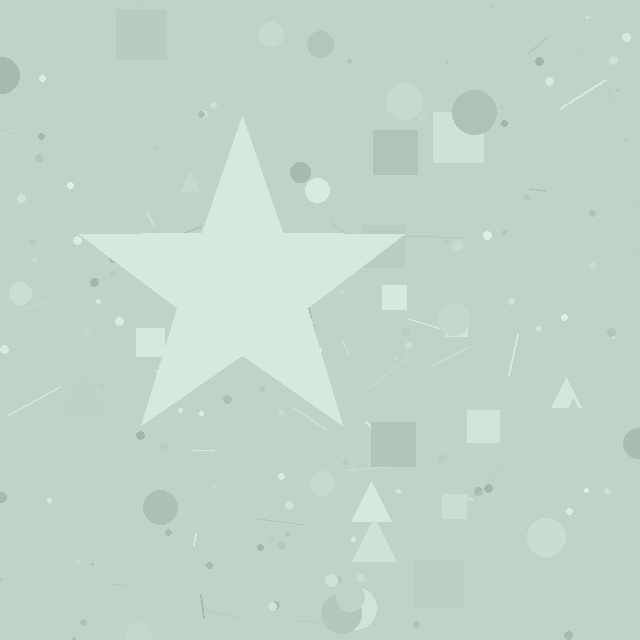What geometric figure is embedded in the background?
A star is embedded in the background.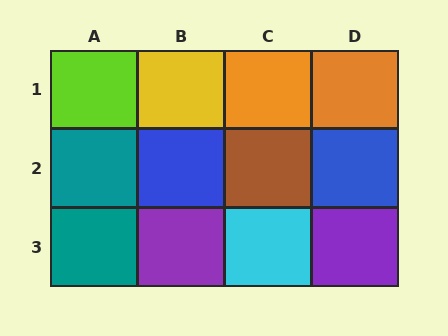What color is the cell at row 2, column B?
Blue.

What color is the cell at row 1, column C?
Orange.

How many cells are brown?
1 cell is brown.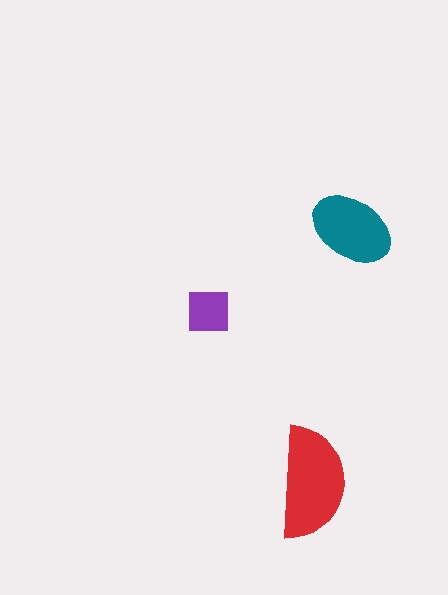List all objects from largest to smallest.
The red semicircle, the teal ellipse, the purple square.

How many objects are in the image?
There are 3 objects in the image.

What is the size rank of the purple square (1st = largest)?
3rd.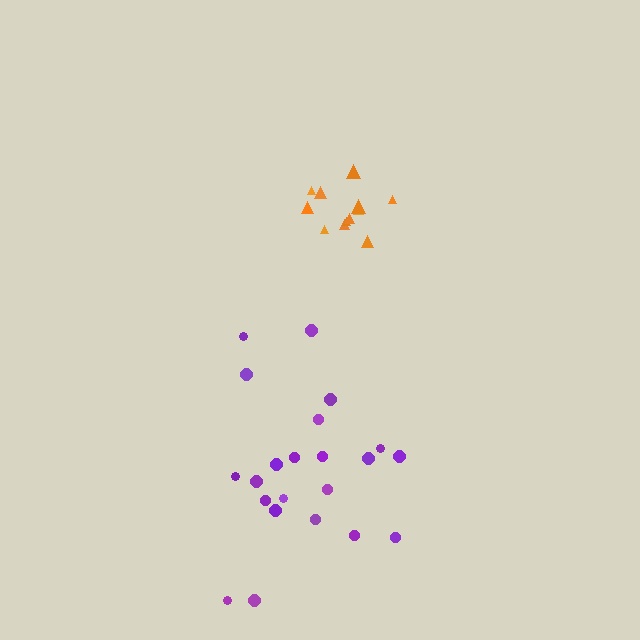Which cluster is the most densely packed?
Orange.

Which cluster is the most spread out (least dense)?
Purple.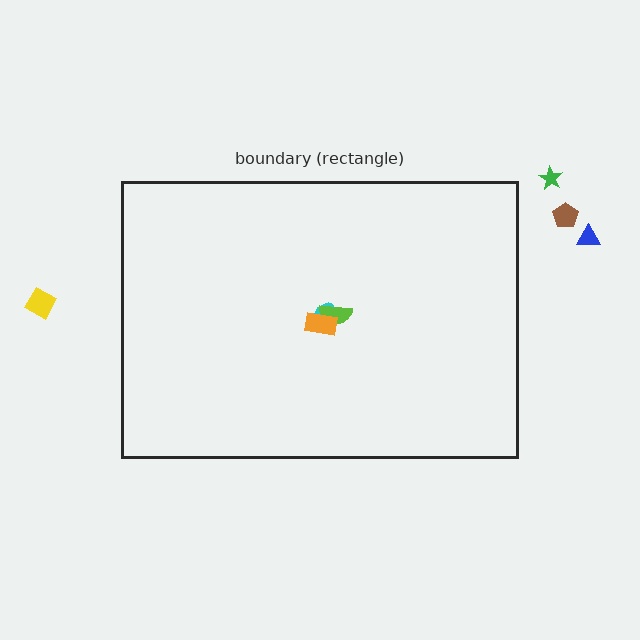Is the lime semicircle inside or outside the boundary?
Inside.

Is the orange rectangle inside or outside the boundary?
Inside.